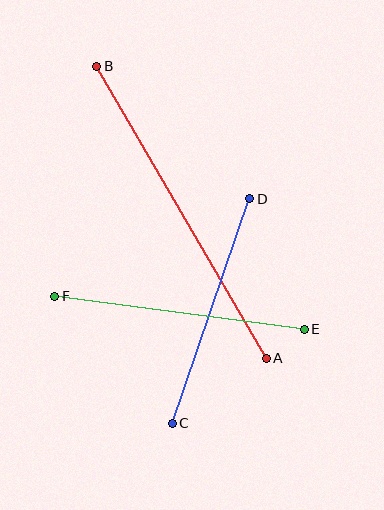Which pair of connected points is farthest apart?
Points A and B are farthest apart.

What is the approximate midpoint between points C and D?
The midpoint is at approximately (211, 311) pixels.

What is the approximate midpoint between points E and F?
The midpoint is at approximately (179, 313) pixels.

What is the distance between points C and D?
The distance is approximately 238 pixels.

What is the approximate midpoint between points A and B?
The midpoint is at approximately (182, 212) pixels.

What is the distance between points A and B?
The distance is approximately 338 pixels.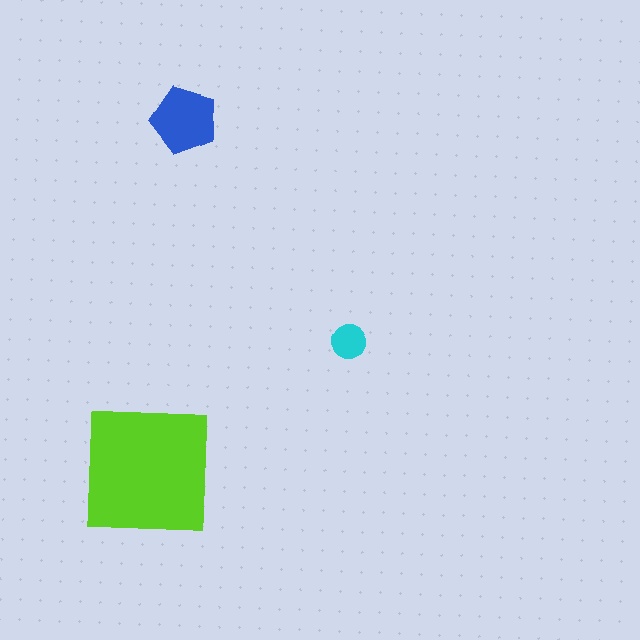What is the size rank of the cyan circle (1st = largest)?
3rd.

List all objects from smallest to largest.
The cyan circle, the blue pentagon, the lime square.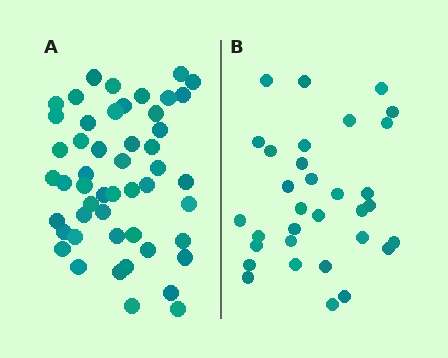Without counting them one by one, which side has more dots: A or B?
Region A (the left region) has more dots.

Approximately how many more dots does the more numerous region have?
Region A has approximately 20 more dots than region B.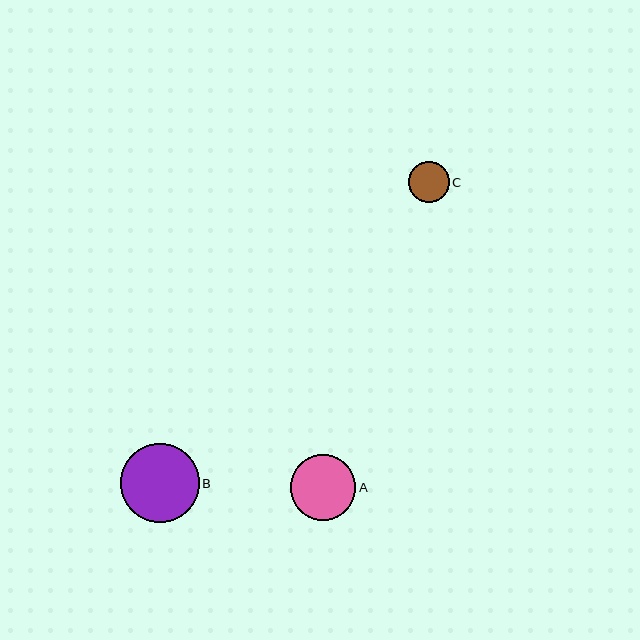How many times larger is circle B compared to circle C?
Circle B is approximately 2.0 times the size of circle C.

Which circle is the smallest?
Circle C is the smallest with a size of approximately 40 pixels.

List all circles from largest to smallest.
From largest to smallest: B, A, C.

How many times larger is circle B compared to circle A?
Circle B is approximately 1.2 times the size of circle A.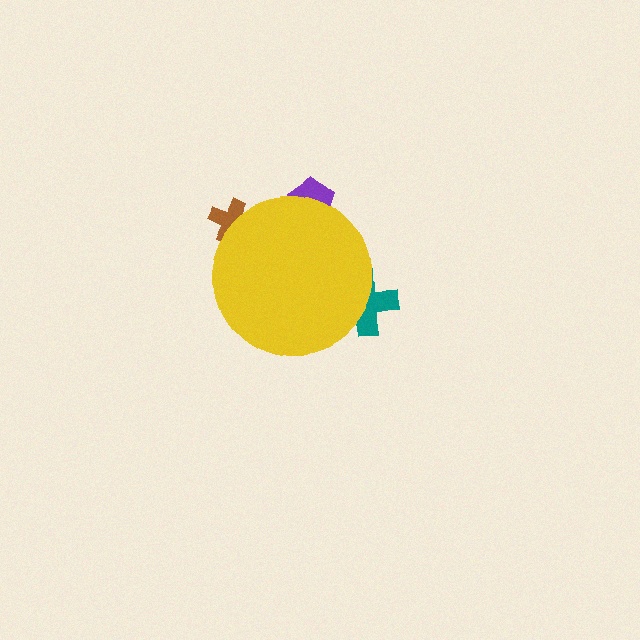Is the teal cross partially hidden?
Yes, the teal cross is partially hidden behind the yellow circle.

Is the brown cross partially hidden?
Yes, the brown cross is partially hidden behind the yellow circle.